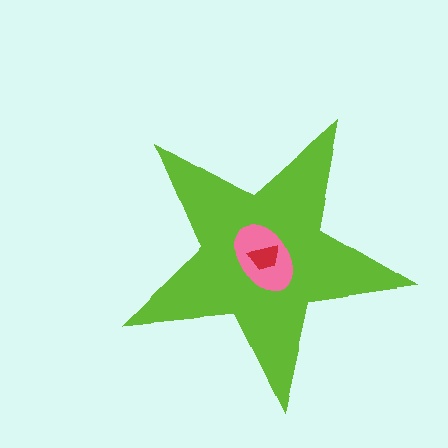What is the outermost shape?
The lime star.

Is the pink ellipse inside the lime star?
Yes.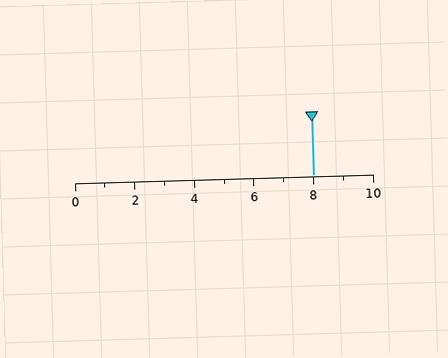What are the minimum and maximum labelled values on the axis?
The axis runs from 0 to 10.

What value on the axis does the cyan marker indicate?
The marker indicates approximately 8.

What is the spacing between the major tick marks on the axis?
The major ticks are spaced 2 apart.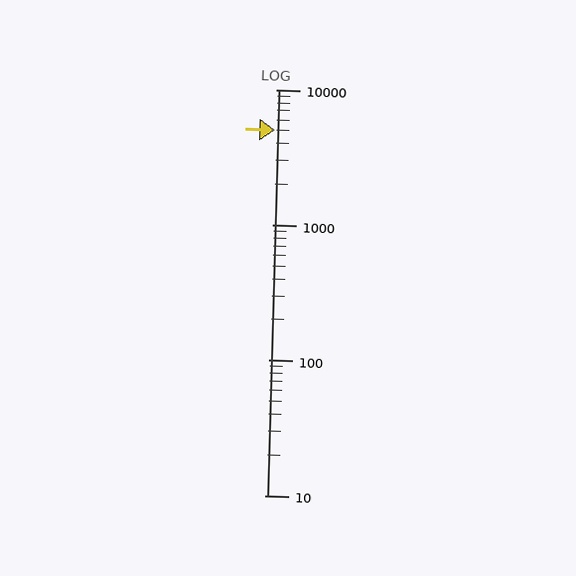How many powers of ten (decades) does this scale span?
The scale spans 3 decades, from 10 to 10000.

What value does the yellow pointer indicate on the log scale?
The pointer indicates approximately 5000.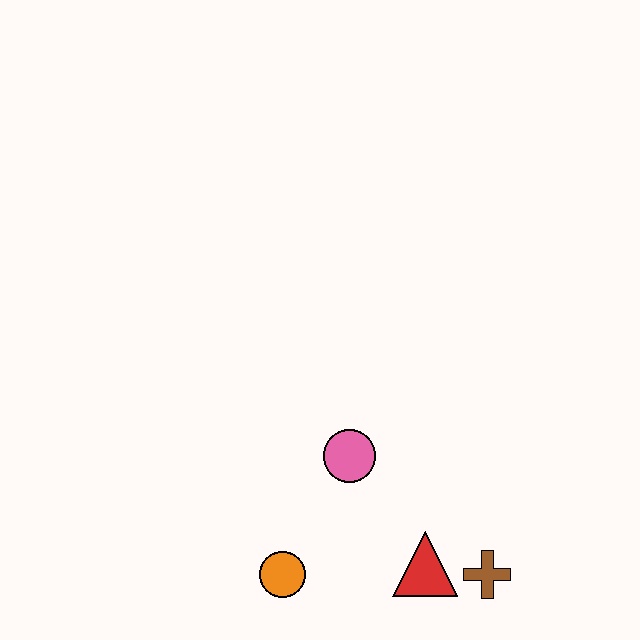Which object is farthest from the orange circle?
The brown cross is farthest from the orange circle.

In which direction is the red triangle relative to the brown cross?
The red triangle is to the left of the brown cross.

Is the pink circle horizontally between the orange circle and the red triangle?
Yes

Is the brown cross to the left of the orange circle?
No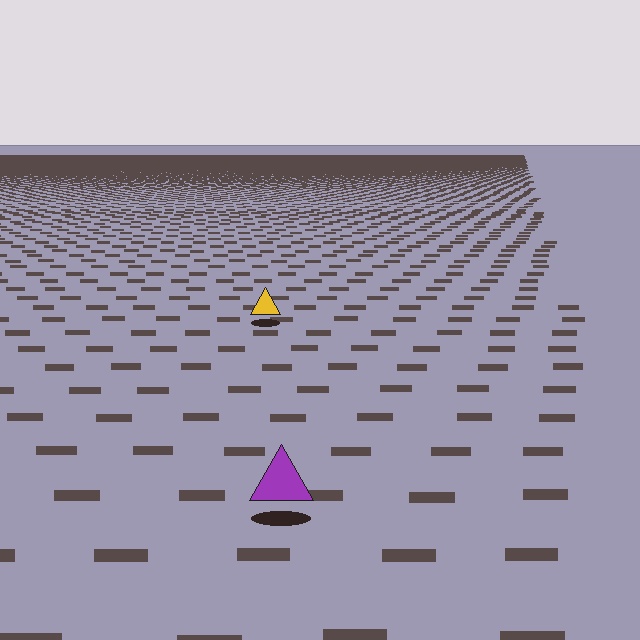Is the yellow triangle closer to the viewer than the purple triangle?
No. The purple triangle is closer — you can tell from the texture gradient: the ground texture is coarser near it.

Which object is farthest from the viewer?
The yellow triangle is farthest from the viewer. It appears smaller and the ground texture around it is denser.